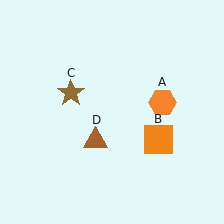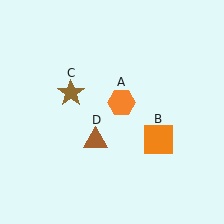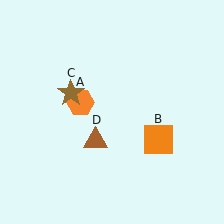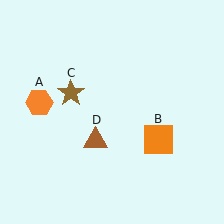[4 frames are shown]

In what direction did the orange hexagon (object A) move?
The orange hexagon (object A) moved left.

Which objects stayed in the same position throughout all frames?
Orange square (object B) and brown star (object C) and brown triangle (object D) remained stationary.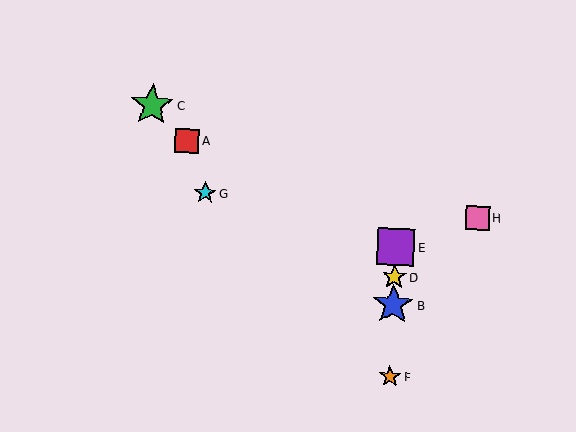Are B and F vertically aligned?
Yes, both are at x≈393.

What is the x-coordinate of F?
Object F is at x≈390.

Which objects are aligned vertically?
Objects B, D, E, F are aligned vertically.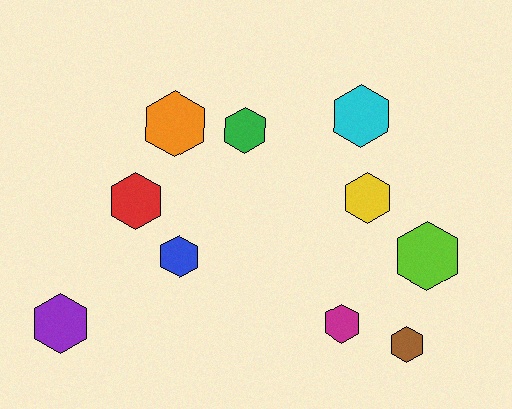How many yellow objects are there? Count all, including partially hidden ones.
There is 1 yellow object.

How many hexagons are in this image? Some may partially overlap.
There are 10 hexagons.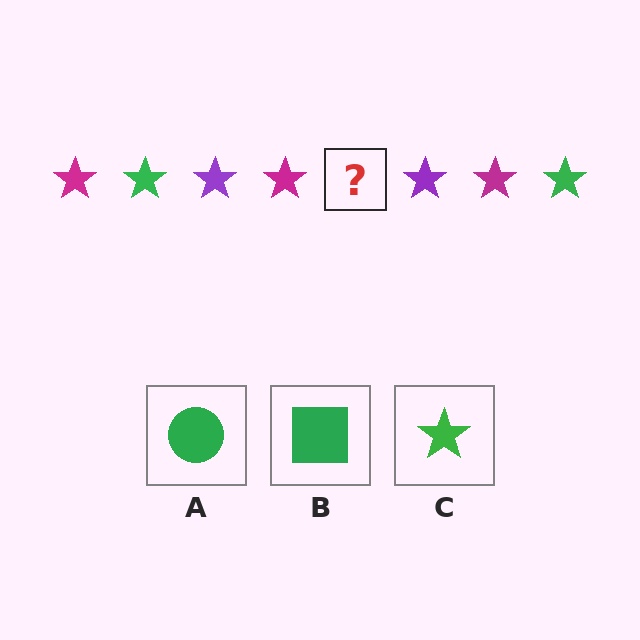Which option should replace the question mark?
Option C.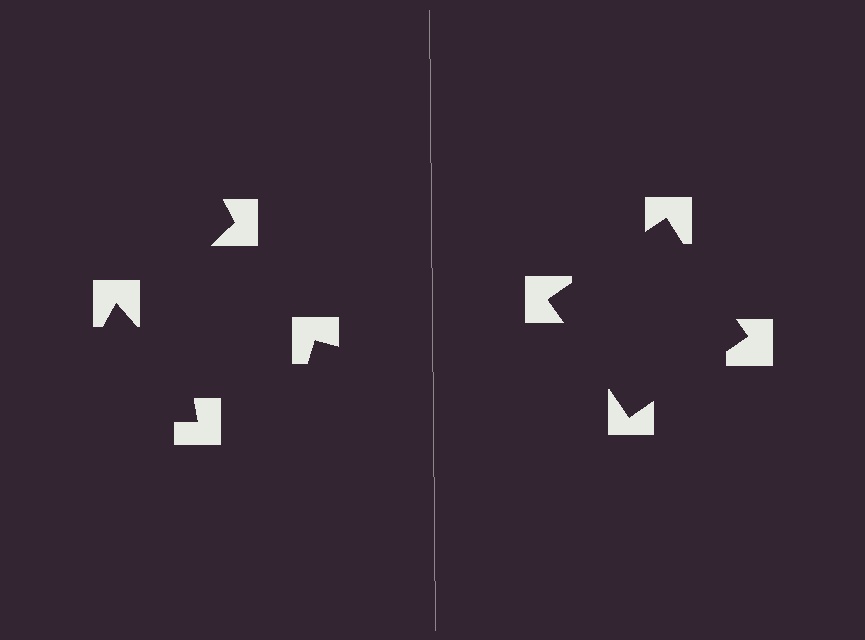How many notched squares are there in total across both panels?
8 — 4 on each side.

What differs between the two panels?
The notched squares are positioned identically on both sides; only the wedge orientations differ. On the right they align to a square; on the left they are misaligned.